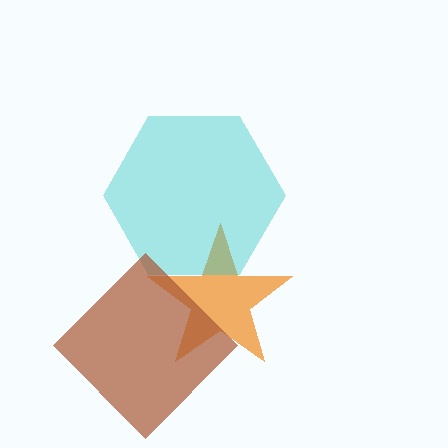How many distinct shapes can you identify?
There are 3 distinct shapes: an orange star, a cyan hexagon, a brown diamond.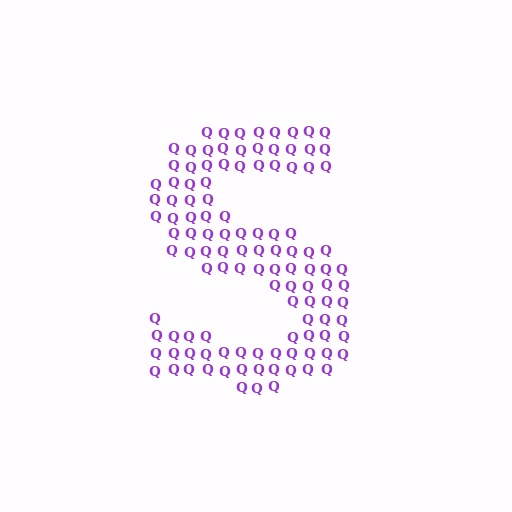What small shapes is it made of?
It is made of small letter Q's.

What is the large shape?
The large shape is the letter S.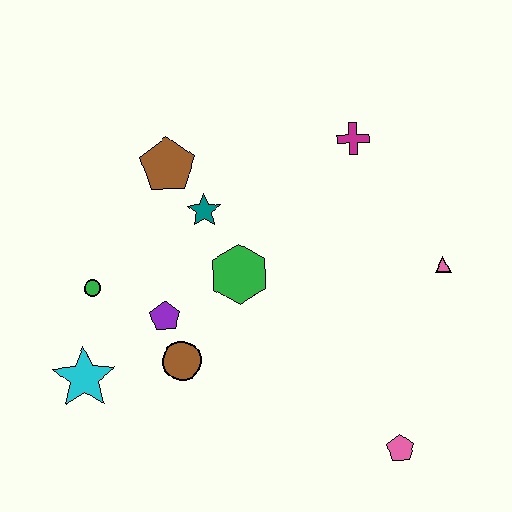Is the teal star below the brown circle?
No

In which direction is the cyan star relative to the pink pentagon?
The cyan star is to the left of the pink pentagon.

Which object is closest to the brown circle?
The purple pentagon is closest to the brown circle.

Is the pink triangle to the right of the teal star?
Yes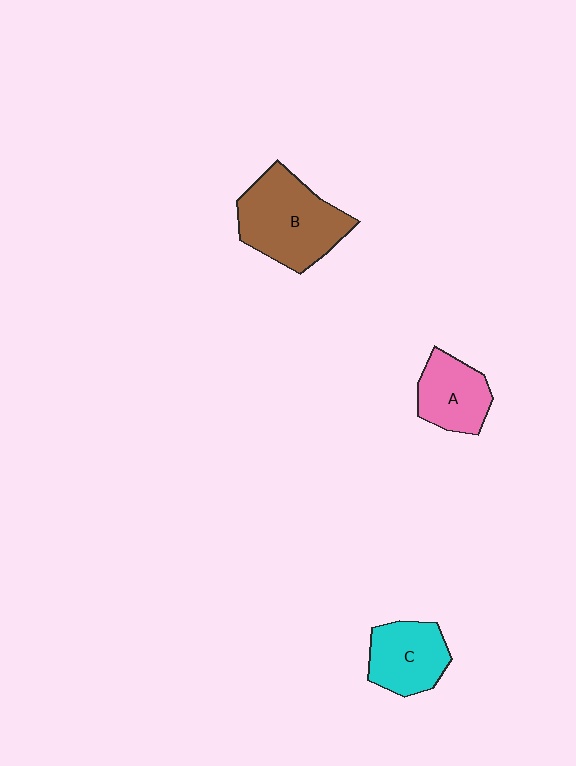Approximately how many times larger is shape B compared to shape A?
Approximately 1.7 times.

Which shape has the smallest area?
Shape A (pink).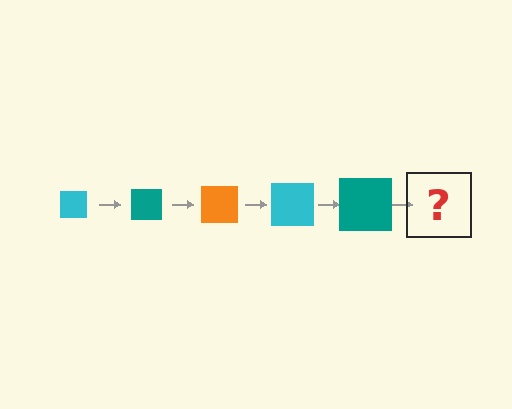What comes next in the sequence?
The next element should be an orange square, larger than the previous one.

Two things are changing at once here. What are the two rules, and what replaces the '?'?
The two rules are that the square grows larger each step and the color cycles through cyan, teal, and orange. The '?' should be an orange square, larger than the previous one.